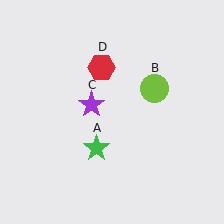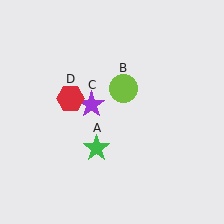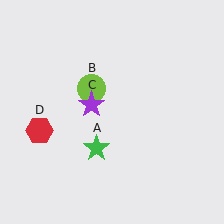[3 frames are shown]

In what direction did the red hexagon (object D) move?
The red hexagon (object D) moved down and to the left.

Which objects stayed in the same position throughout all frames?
Green star (object A) and purple star (object C) remained stationary.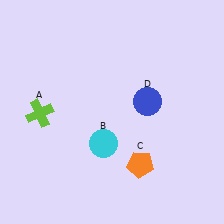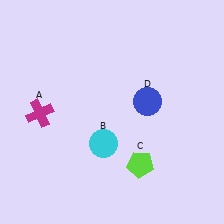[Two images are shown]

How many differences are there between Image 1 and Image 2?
There are 2 differences between the two images.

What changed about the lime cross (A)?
In Image 1, A is lime. In Image 2, it changed to magenta.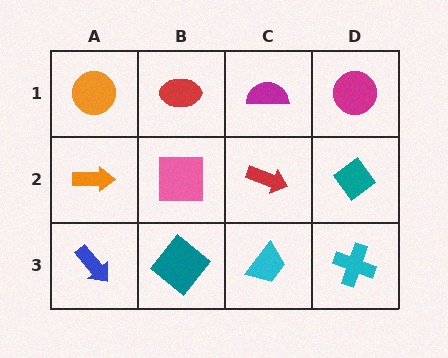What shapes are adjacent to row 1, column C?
A red arrow (row 2, column C), a red ellipse (row 1, column B), a magenta circle (row 1, column D).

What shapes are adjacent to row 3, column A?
An orange arrow (row 2, column A), a teal diamond (row 3, column B).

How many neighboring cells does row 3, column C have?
3.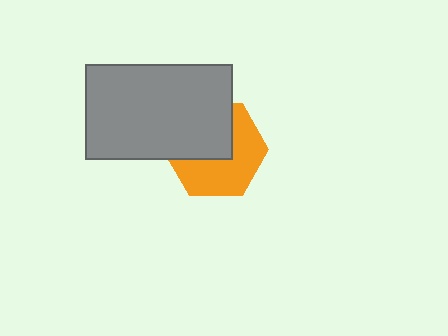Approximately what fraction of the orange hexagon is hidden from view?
Roughly 45% of the orange hexagon is hidden behind the gray rectangle.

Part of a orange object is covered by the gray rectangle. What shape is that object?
It is a hexagon.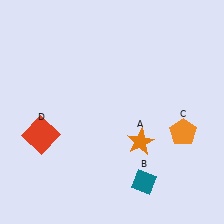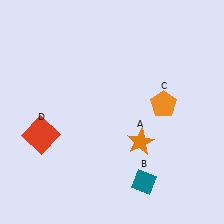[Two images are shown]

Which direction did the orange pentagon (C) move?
The orange pentagon (C) moved up.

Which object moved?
The orange pentagon (C) moved up.